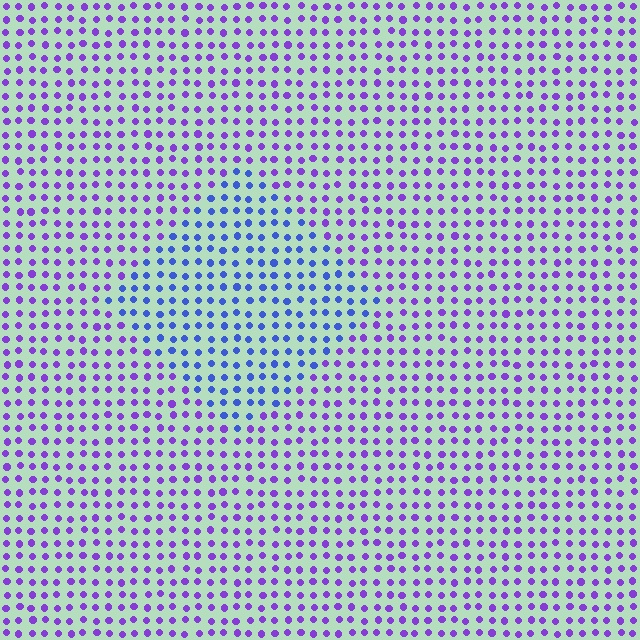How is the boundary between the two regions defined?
The boundary is defined purely by a slight shift in hue (about 41 degrees). Spacing, size, and orientation are identical on both sides.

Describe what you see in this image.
The image is filled with small purple elements in a uniform arrangement. A diamond-shaped region is visible where the elements are tinted to a slightly different hue, forming a subtle color boundary.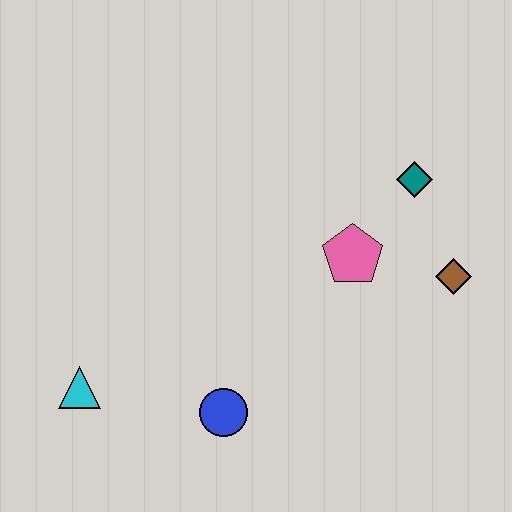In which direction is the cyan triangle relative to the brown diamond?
The cyan triangle is to the left of the brown diamond.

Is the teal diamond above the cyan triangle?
Yes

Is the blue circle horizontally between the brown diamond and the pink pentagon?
No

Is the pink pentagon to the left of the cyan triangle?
No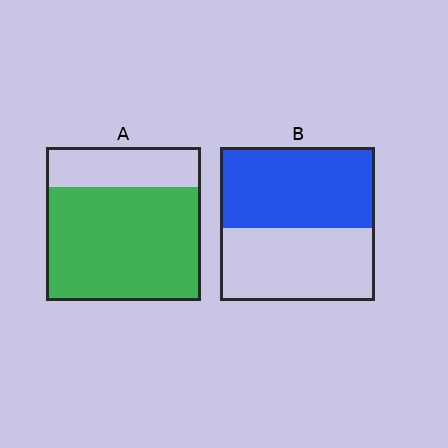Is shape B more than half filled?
Roughly half.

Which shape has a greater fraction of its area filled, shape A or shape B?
Shape A.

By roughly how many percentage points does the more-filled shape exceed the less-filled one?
By roughly 20 percentage points (A over B).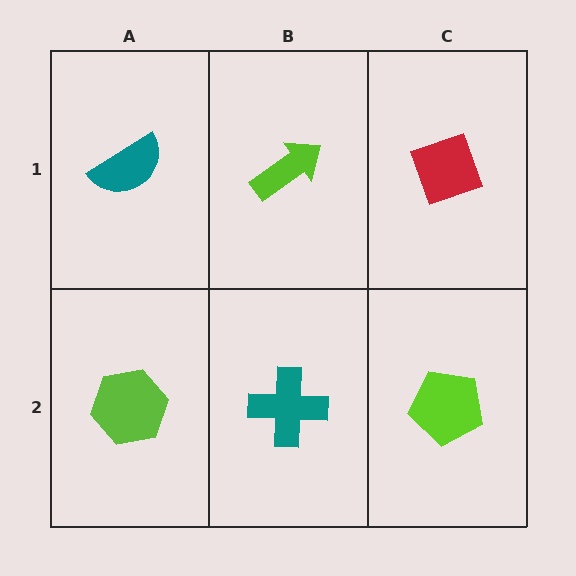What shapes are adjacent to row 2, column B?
A lime arrow (row 1, column B), a lime hexagon (row 2, column A), a lime pentagon (row 2, column C).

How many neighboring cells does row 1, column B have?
3.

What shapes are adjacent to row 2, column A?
A teal semicircle (row 1, column A), a teal cross (row 2, column B).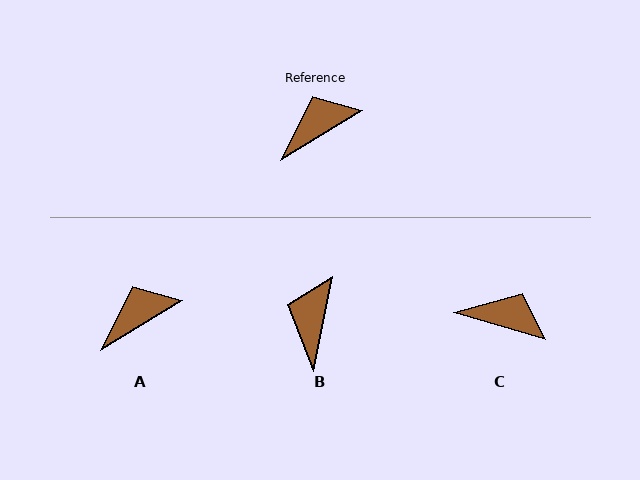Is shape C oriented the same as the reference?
No, it is off by about 48 degrees.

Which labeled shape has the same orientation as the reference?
A.